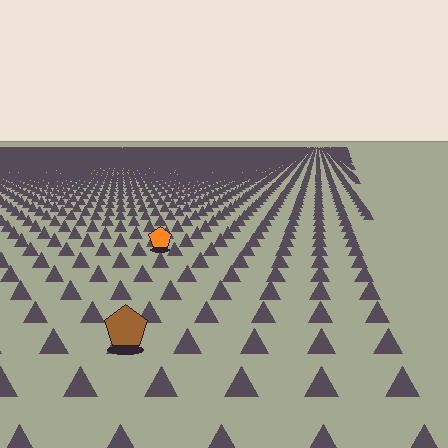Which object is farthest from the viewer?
The orange pentagon is farthest from the viewer. It appears smaller and the ground texture around it is denser.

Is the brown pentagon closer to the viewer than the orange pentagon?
Yes. The brown pentagon is closer — you can tell from the texture gradient: the ground texture is coarser near it.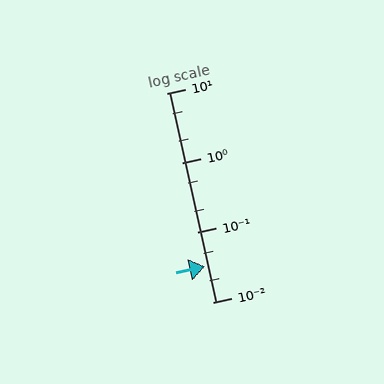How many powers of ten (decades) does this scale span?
The scale spans 3 decades, from 0.01 to 10.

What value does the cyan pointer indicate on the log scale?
The pointer indicates approximately 0.032.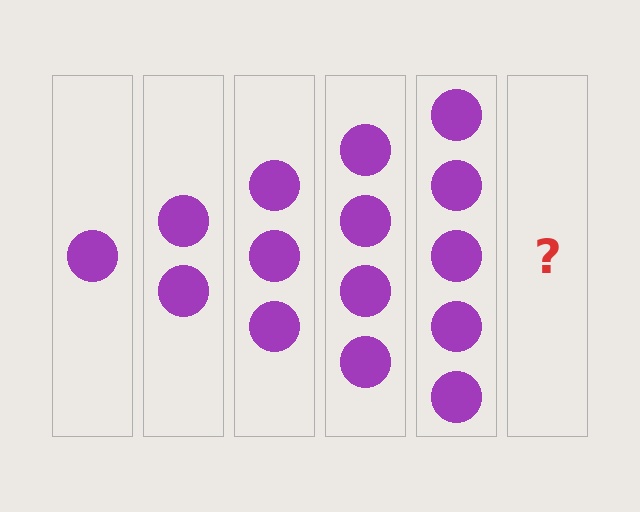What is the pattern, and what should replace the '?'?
The pattern is that each step adds one more circle. The '?' should be 6 circles.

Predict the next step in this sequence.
The next step is 6 circles.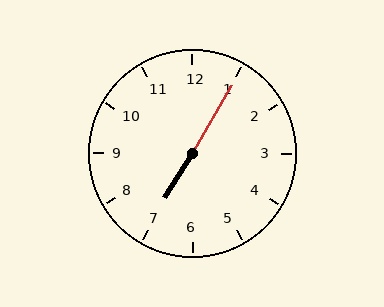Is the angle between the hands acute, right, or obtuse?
It is obtuse.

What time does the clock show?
7:05.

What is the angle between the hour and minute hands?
Approximately 178 degrees.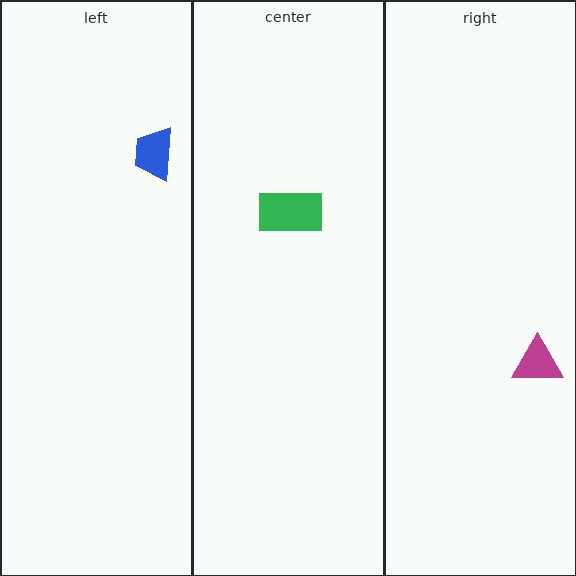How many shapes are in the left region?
1.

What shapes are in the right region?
The magenta triangle.